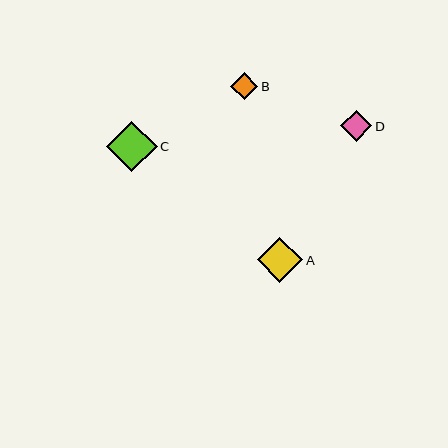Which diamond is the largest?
Diamond C is the largest with a size of approximately 51 pixels.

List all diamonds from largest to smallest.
From largest to smallest: C, A, D, B.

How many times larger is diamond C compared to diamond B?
Diamond C is approximately 1.8 times the size of diamond B.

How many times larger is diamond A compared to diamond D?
Diamond A is approximately 1.5 times the size of diamond D.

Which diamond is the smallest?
Diamond B is the smallest with a size of approximately 28 pixels.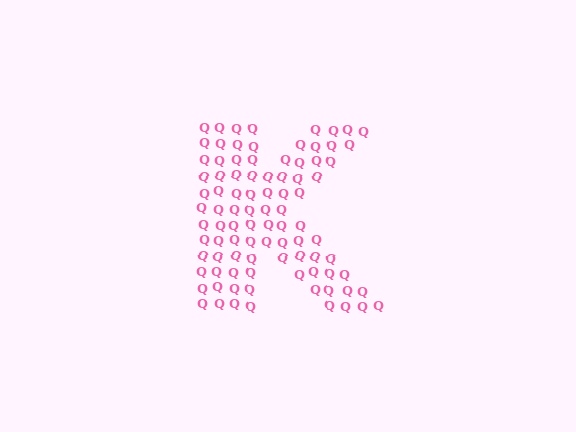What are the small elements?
The small elements are letter Q's.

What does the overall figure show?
The overall figure shows the letter K.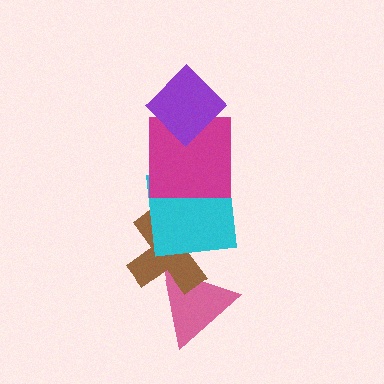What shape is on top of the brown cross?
The cyan square is on top of the brown cross.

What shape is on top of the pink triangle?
The brown cross is on top of the pink triangle.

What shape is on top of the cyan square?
The magenta square is on top of the cyan square.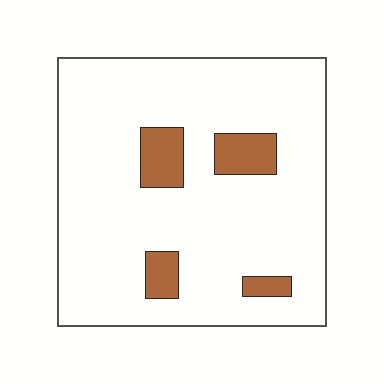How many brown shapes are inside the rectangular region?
4.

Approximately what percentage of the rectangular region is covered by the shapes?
Approximately 10%.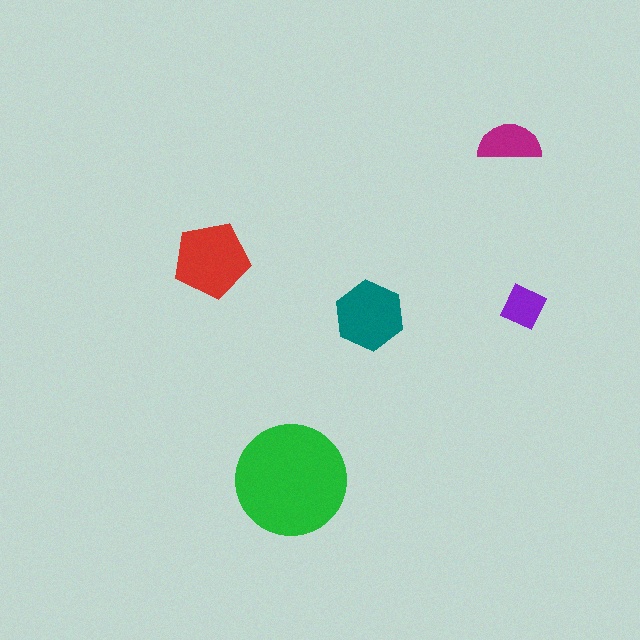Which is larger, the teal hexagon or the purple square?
The teal hexagon.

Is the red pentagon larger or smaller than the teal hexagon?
Larger.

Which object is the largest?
The green circle.